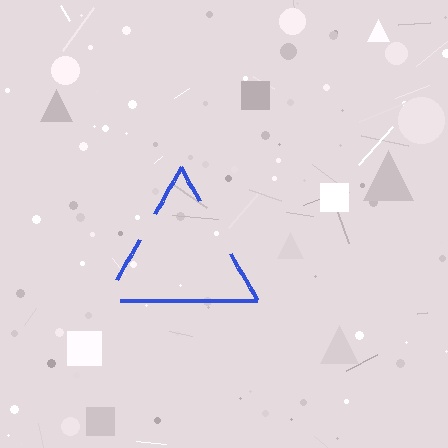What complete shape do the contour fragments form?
The contour fragments form a triangle.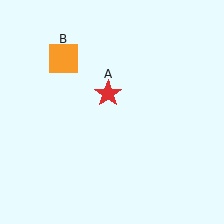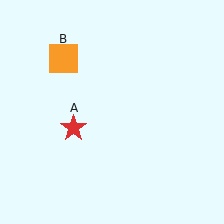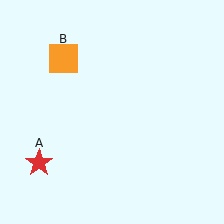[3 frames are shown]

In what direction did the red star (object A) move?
The red star (object A) moved down and to the left.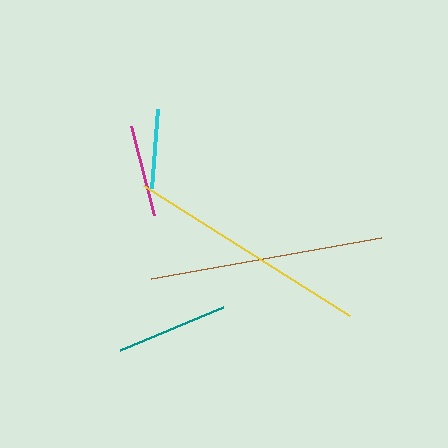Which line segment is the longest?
The yellow line is the longest at approximately 243 pixels.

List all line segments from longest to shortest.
From longest to shortest: yellow, brown, teal, magenta, cyan.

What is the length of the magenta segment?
The magenta segment is approximately 92 pixels long.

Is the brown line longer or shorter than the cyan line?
The brown line is longer than the cyan line.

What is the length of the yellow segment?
The yellow segment is approximately 243 pixels long.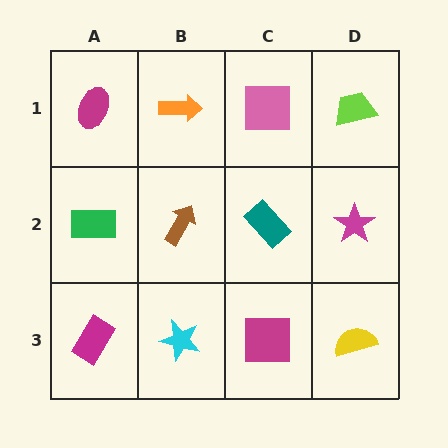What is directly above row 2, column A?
A magenta ellipse.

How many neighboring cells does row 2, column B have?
4.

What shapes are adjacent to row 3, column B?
A brown arrow (row 2, column B), a magenta rectangle (row 3, column A), a magenta square (row 3, column C).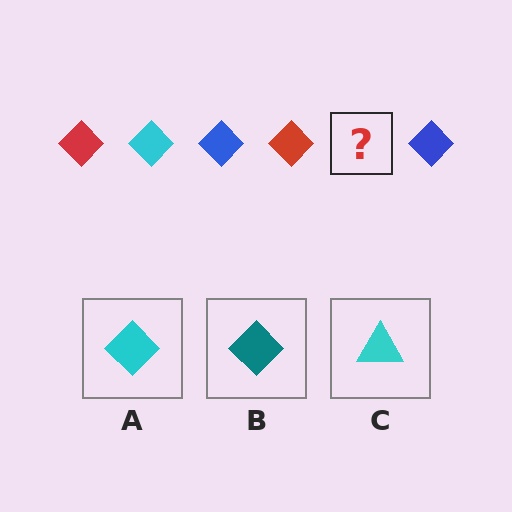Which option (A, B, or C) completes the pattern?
A.